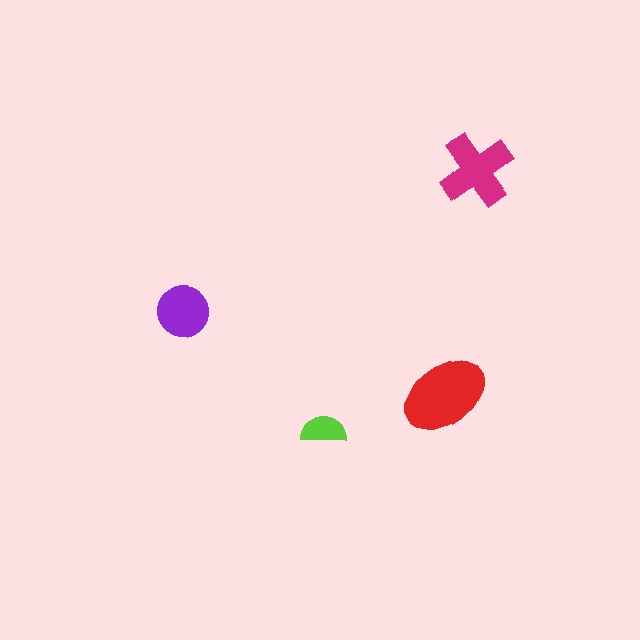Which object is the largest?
The red ellipse.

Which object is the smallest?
The lime semicircle.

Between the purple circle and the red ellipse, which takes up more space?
The red ellipse.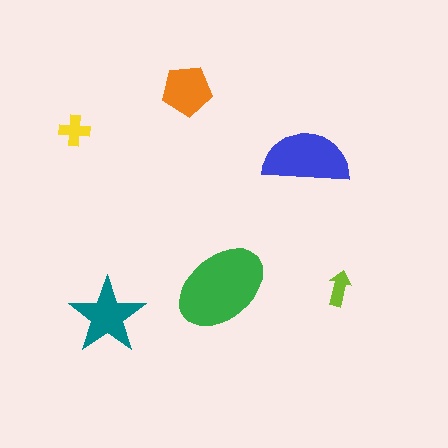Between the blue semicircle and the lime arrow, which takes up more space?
The blue semicircle.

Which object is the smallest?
The lime arrow.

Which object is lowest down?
The teal star is bottommost.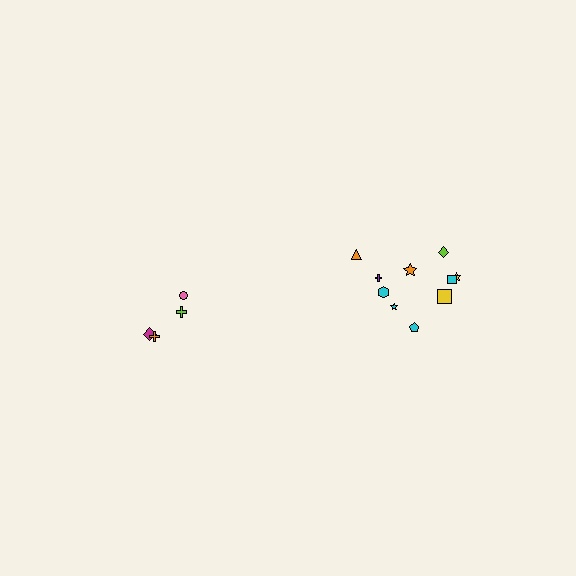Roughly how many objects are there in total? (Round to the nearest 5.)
Roughly 15 objects in total.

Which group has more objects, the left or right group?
The right group.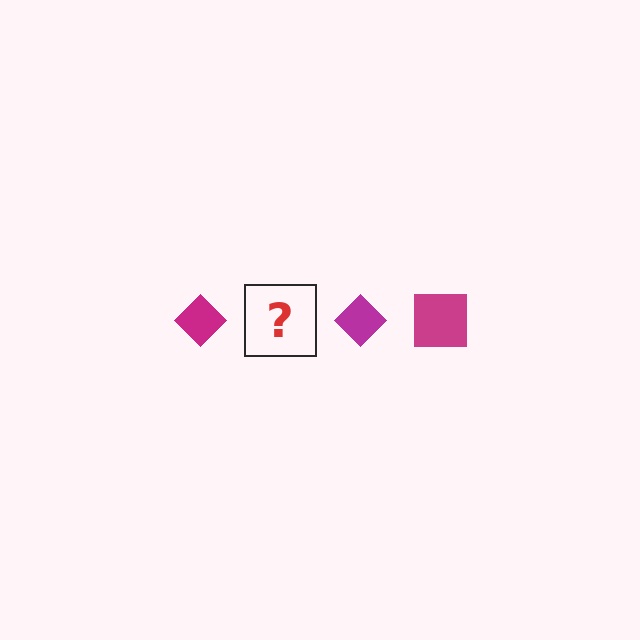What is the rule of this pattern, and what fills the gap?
The rule is that the pattern cycles through diamond, square shapes in magenta. The gap should be filled with a magenta square.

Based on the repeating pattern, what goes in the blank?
The blank should be a magenta square.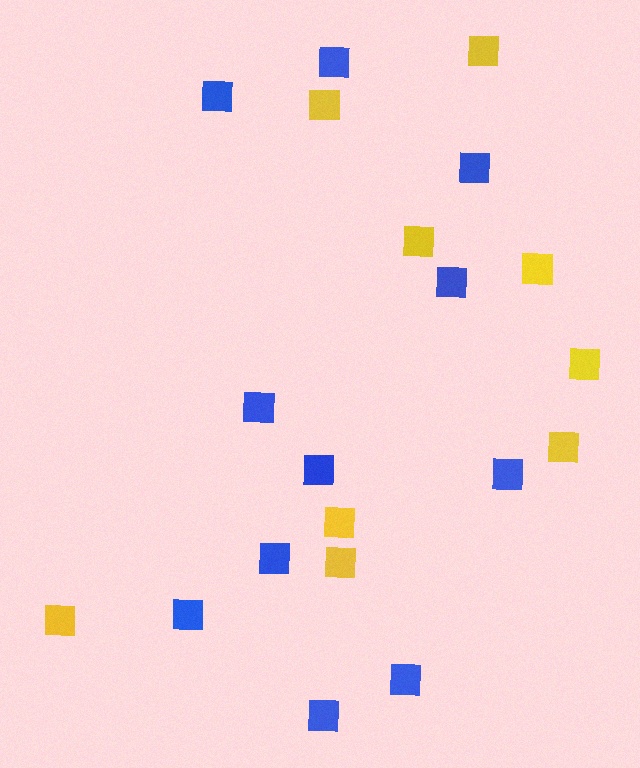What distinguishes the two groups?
There are 2 groups: one group of blue squares (11) and one group of yellow squares (9).